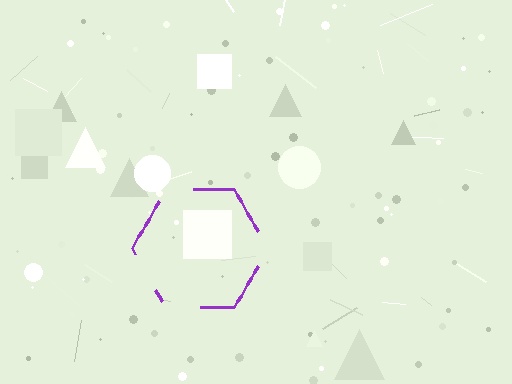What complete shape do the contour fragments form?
The contour fragments form a hexagon.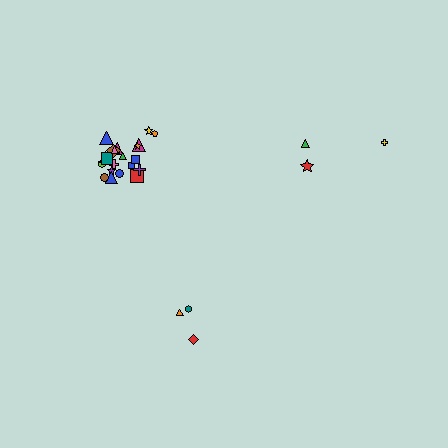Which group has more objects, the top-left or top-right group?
The top-left group.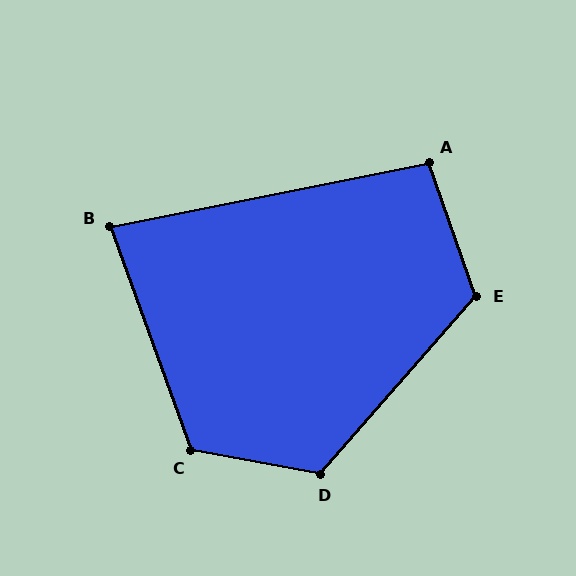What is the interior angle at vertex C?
Approximately 121 degrees (obtuse).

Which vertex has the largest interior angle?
D, at approximately 121 degrees.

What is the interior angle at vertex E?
Approximately 119 degrees (obtuse).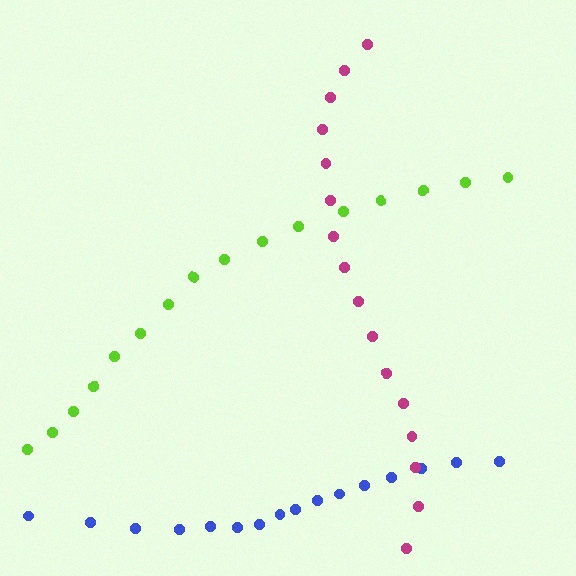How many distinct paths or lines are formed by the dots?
There are 3 distinct paths.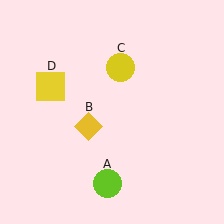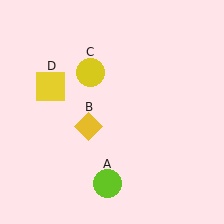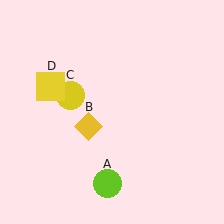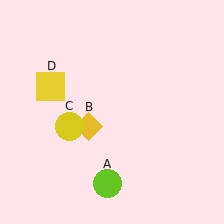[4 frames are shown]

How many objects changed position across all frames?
1 object changed position: yellow circle (object C).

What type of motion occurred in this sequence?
The yellow circle (object C) rotated counterclockwise around the center of the scene.